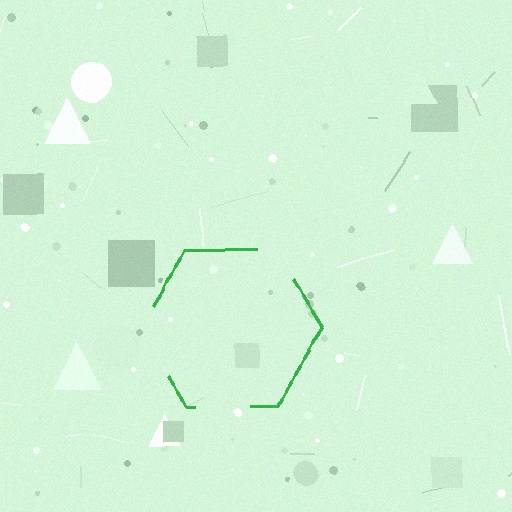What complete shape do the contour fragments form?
The contour fragments form a hexagon.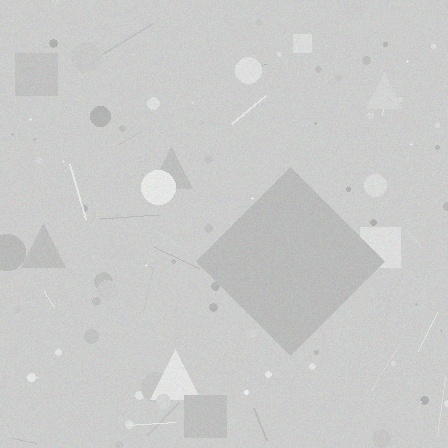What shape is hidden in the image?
A diamond is hidden in the image.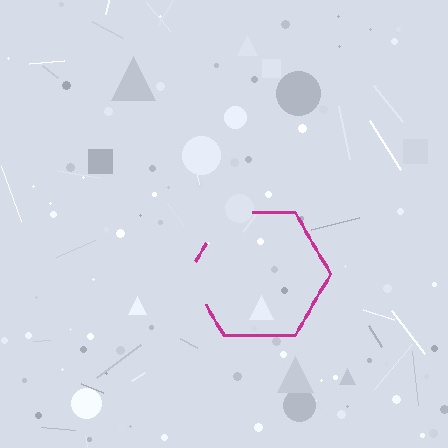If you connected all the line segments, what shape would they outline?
They would outline a hexagon.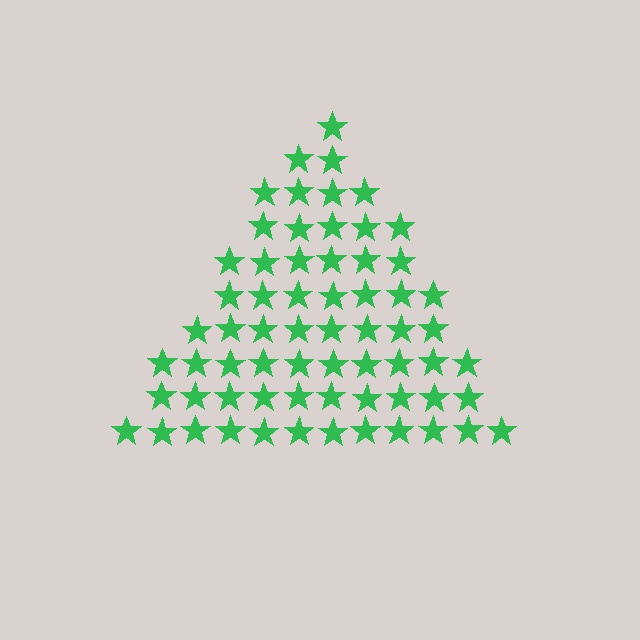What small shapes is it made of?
It is made of small stars.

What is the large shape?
The large shape is a triangle.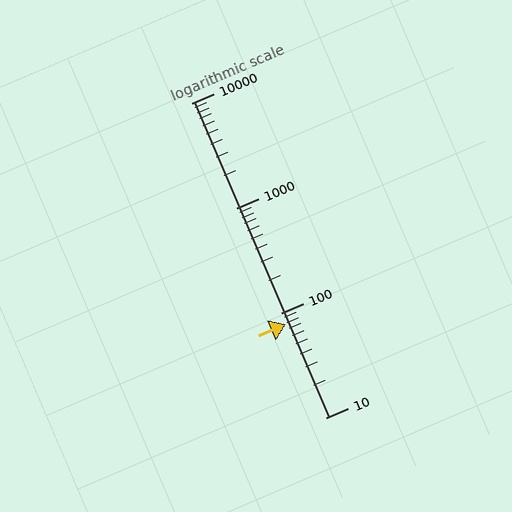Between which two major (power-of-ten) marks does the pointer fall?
The pointer is between 10 and 100.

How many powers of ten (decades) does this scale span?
The scale spans 3 decades, from 10 to 10000.